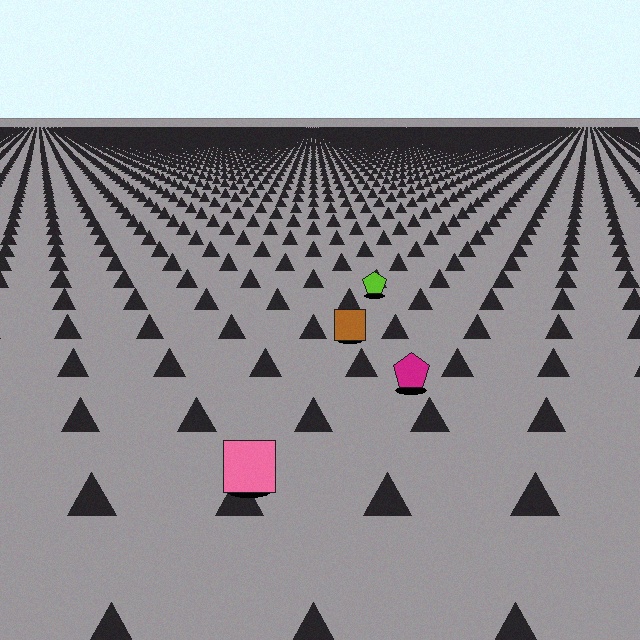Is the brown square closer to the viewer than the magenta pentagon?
No. The magenta pentagon is closer — you can tell from the texture gradient: the ground texture is coarser near it.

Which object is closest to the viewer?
The pink square is closest. The texture marks near it are larger and more spread out.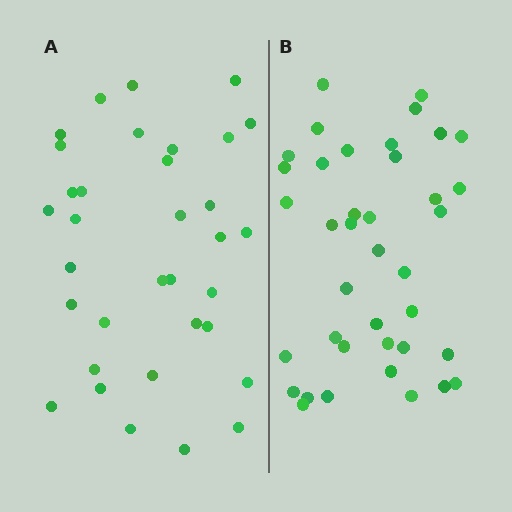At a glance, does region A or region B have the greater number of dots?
Region B (the right region) has more dots.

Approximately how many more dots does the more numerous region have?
Region B has about 5 more dots than region A.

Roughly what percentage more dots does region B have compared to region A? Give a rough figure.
About 15% more.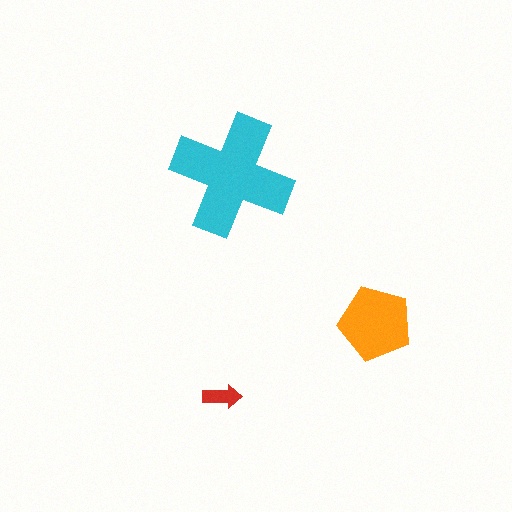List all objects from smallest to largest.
The red arrow, the orange pentagon, the cyan cross.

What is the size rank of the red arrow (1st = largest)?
3rd.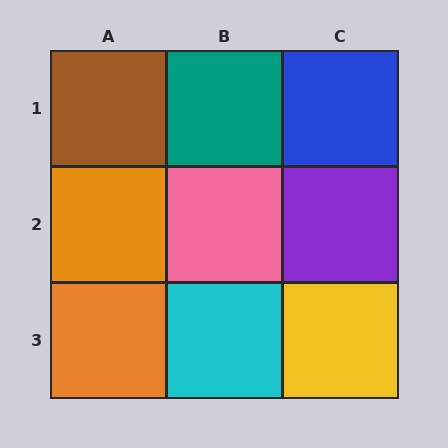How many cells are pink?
1 cell is pink.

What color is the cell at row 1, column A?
Brown.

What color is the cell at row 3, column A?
Orange.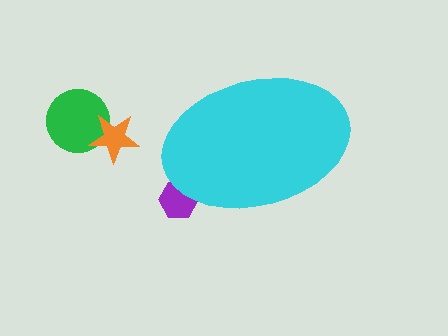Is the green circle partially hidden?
No, the green circle is fully visible.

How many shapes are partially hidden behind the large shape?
1 shape is partially hidden.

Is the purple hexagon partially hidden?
Yes, the purple hexagon is partially hidden behind the cyan ellipse.